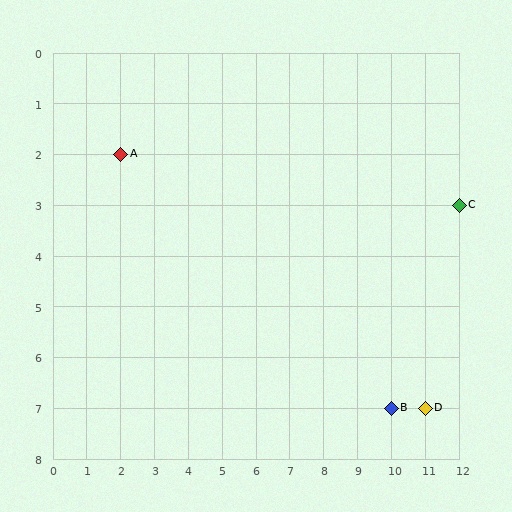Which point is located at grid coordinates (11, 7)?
Point D is at (11, 7).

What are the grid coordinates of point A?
Point A is at grid coordinates (2, 2).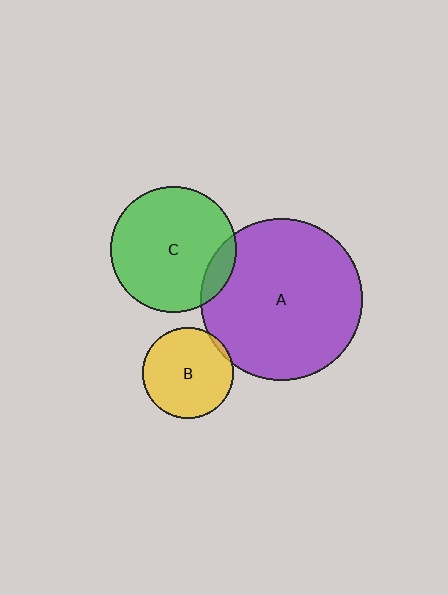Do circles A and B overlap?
Yes.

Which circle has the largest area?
Circle A (purple).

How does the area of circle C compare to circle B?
Approximately 1.9 times.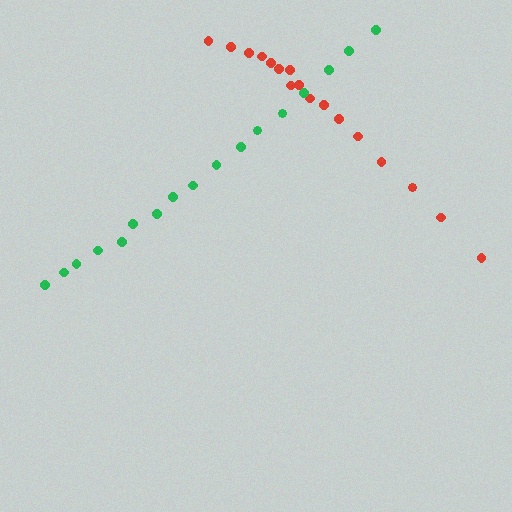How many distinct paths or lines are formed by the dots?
There are 2 distinct paths.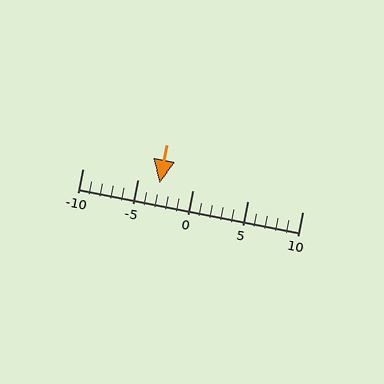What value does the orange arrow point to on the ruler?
The orange arrow points to approximately -3.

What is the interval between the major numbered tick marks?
The major tick marks are spaced 5 units apart.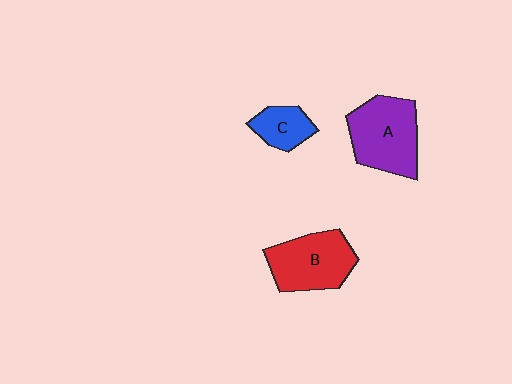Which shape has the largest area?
Shape A (purple).